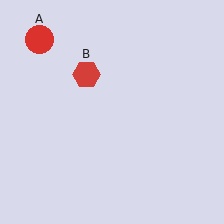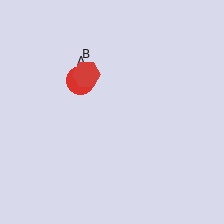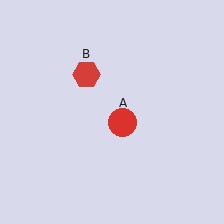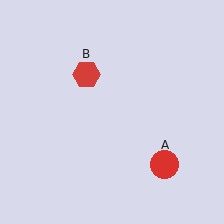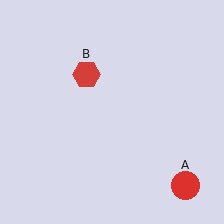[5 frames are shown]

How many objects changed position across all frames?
1 object changed position: red circle (object A).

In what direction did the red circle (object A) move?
The red circle (object A) moved down and to the right.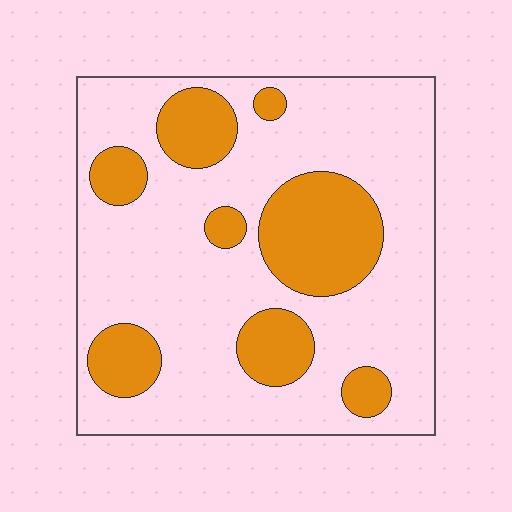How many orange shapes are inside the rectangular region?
8.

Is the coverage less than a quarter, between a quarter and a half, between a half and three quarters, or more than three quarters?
Between a quarter and a half.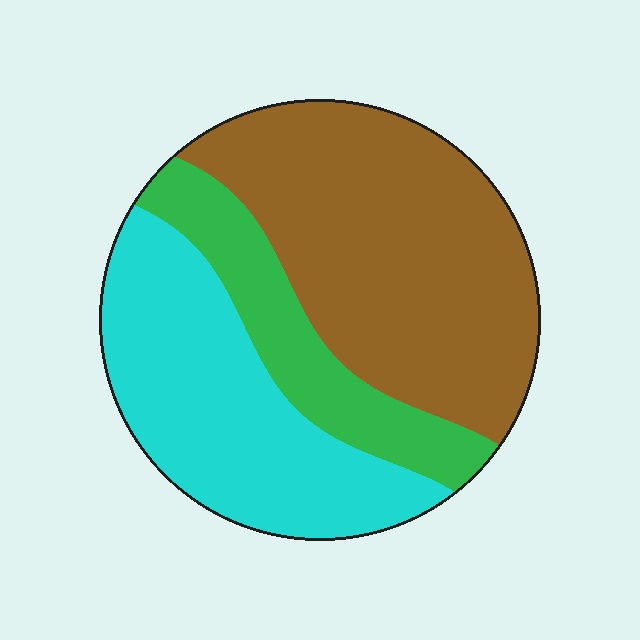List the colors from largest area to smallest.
From largest to smallest: brown, cyan, green.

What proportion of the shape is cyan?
Cyan covers about 35% of the shape.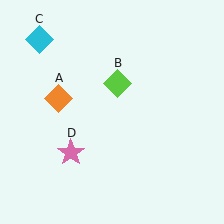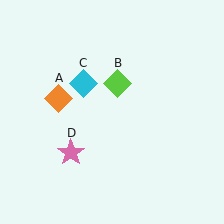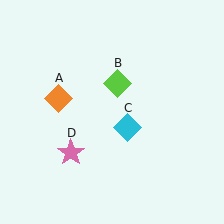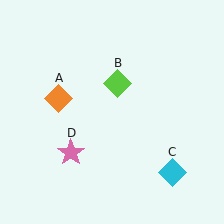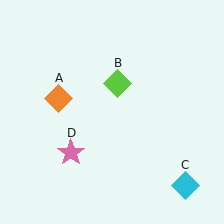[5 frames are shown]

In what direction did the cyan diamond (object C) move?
The cyan diamond (object C) moved down and to the right.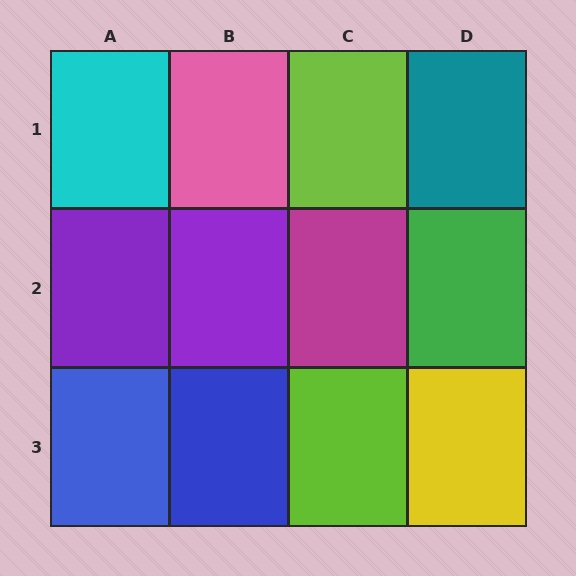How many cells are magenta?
1 cell is magenta.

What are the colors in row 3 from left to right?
Blue, blue, lime, yellow.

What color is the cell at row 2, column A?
Purple.